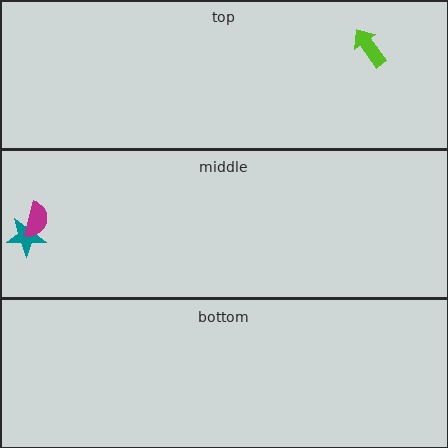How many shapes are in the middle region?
2.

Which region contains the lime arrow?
The top region.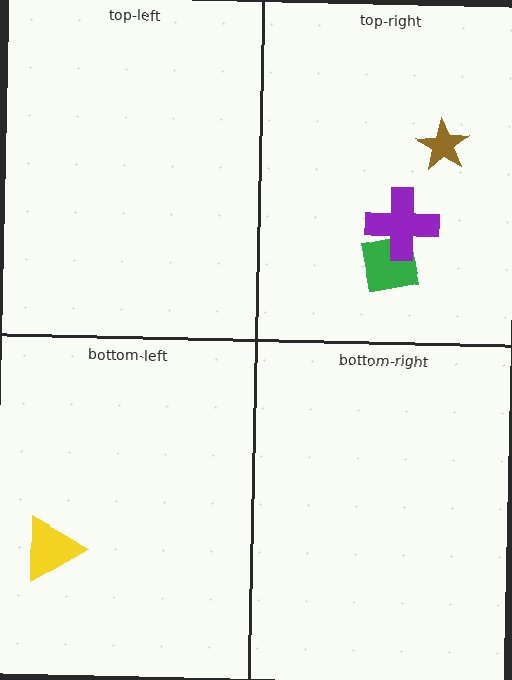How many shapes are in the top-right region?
3.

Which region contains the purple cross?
The top-right region.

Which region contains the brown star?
The top-right region.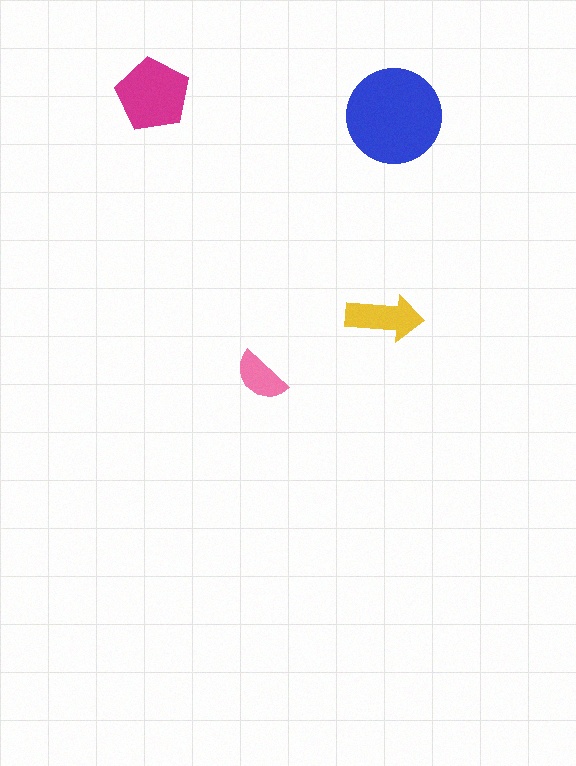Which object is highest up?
The magenta pentagon is topmost.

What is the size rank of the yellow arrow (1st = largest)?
3rd.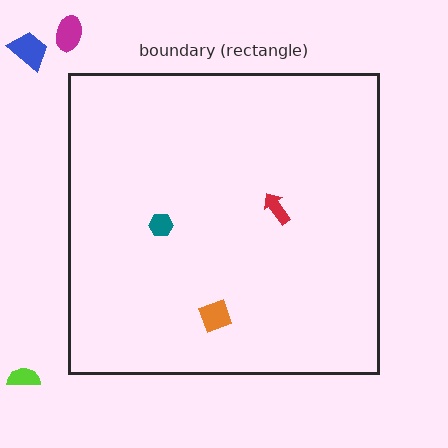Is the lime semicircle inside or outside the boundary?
Outside.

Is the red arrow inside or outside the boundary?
Inside.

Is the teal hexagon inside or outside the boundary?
Inside.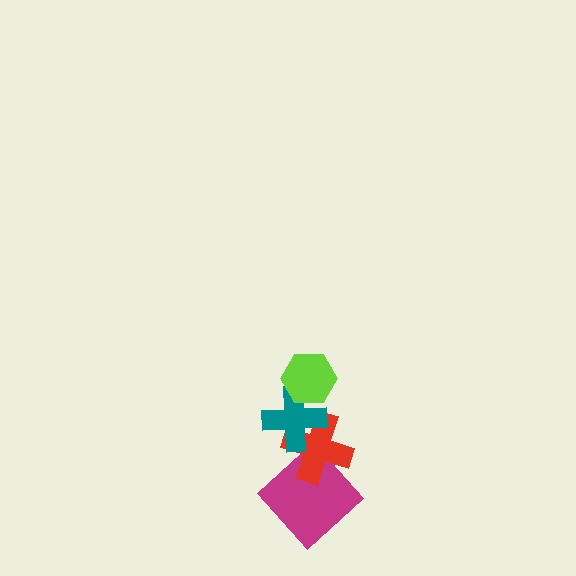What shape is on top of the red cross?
The teal cross is on top of the red cross.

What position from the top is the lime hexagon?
The lime hexagon is 1st from the top.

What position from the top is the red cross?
The red cross is 3rd from the top.